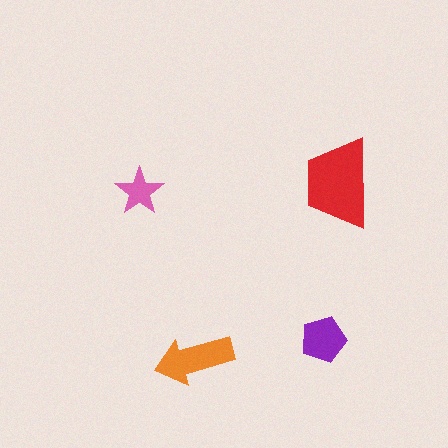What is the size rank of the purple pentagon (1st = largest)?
3rd.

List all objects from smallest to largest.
The pink star, the purple pentagon, the orange arrow, the red trapezoid.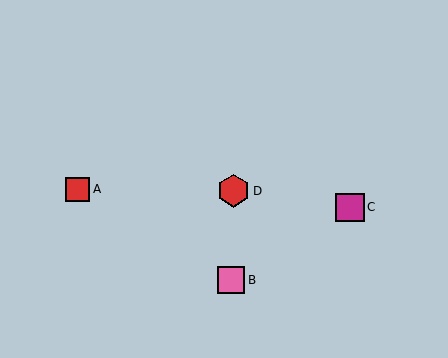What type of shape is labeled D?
Shape D is a red hexagon.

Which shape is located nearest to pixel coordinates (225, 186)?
The red hexagon (labeled D) at (233, 191) is nearest to that location.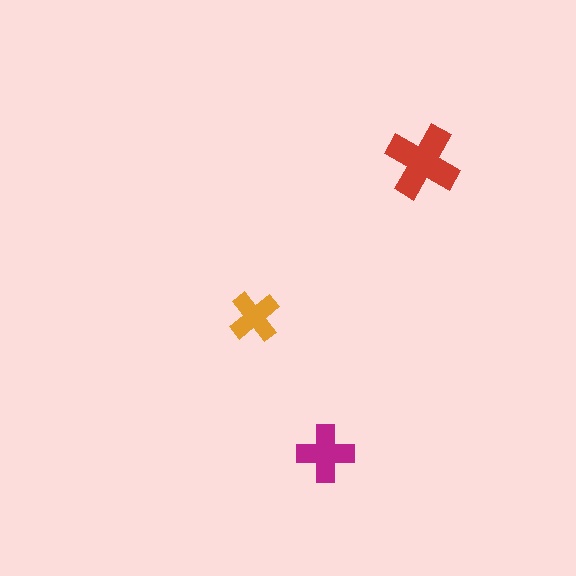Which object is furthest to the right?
The red cross is rightmost.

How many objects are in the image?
There are 3 objects in the image.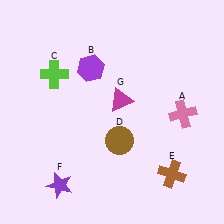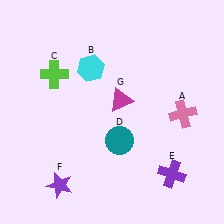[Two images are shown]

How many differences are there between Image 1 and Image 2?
There are 3 differences between the two images.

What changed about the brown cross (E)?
In Image 1, E is brown. In Image 2, it changed to purple.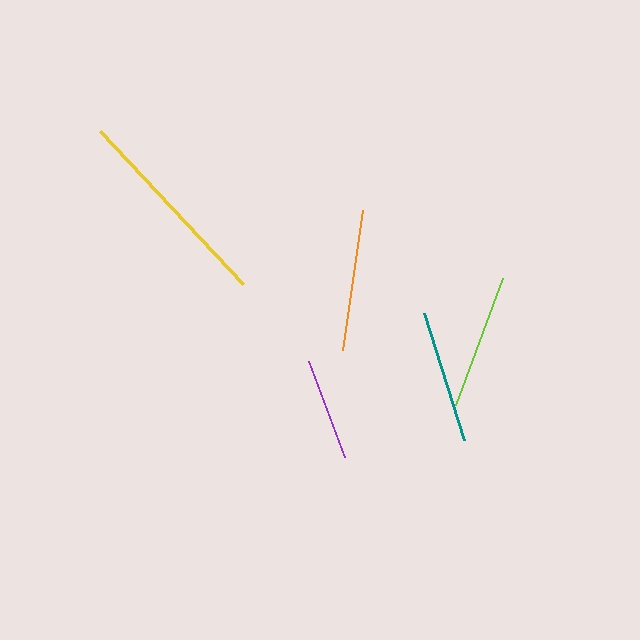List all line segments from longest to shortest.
From longest to shortest: yellow, orange, lime, teal, purple.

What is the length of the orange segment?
The orange segment is approximately 141 pixels long.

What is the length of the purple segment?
The purple segment is approximately 102 pixels long.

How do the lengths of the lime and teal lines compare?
The lime and teal lines are approximately the same length.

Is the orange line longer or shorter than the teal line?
The orange line is longer than the teal line.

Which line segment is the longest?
The yellow line is the longest at approximately 210 pixels.